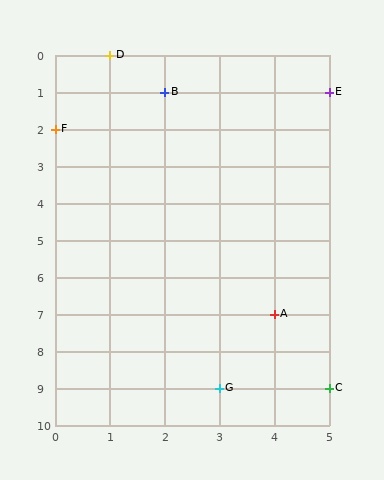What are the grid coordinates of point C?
Point C is at grid coordinates (5, 9).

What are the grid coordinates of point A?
Point A is at grid coordinates (4, 7).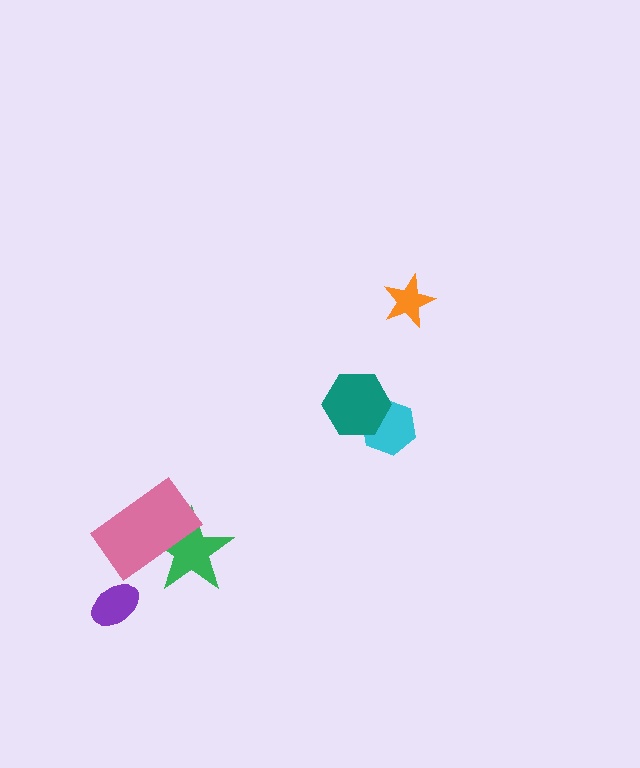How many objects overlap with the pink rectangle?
1 object overlaps with the pink rectangle.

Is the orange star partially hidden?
No, no other shape covers it.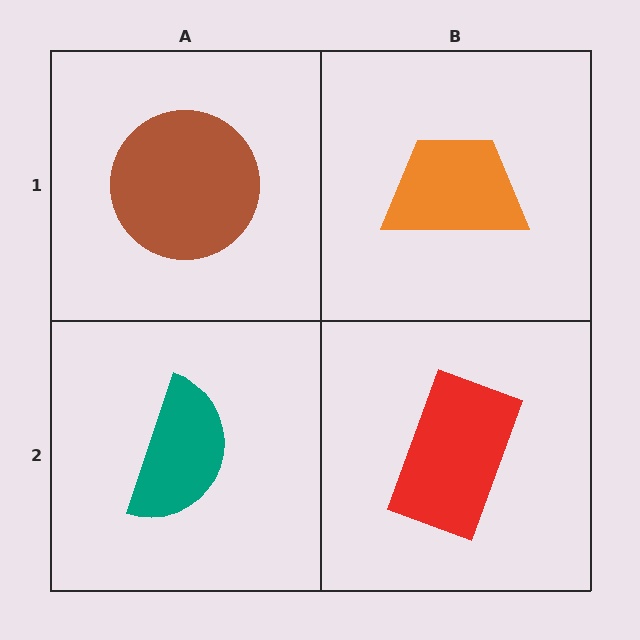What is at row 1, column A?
A brown circle.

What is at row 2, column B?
A red rectangle.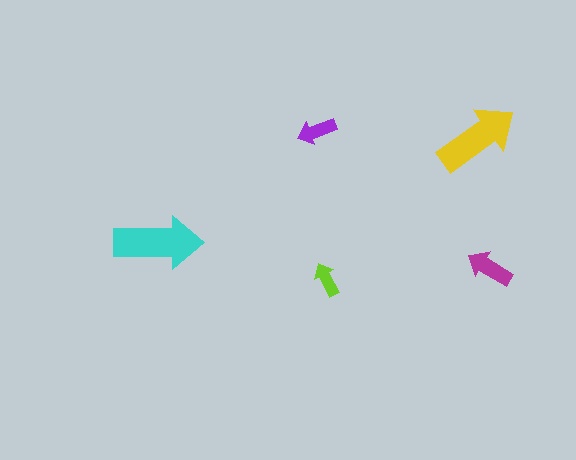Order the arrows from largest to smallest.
the cyan one, the yellow one, the magenta one, the purple one, the lime one.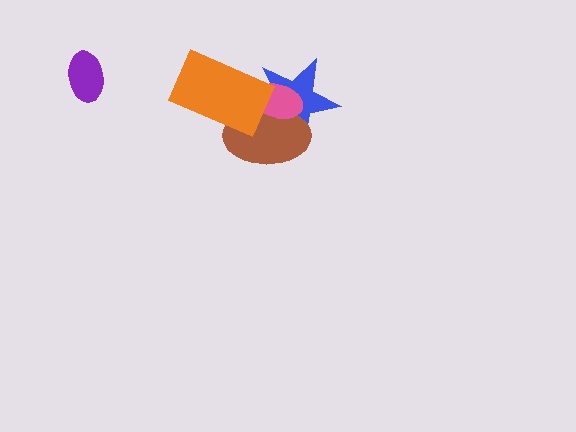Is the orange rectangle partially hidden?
No, no other shape covers it.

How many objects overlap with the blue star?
3 objects overlap with the blue star.